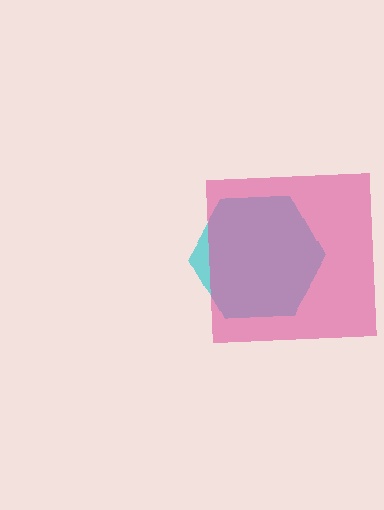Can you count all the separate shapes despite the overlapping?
Yes, there are 2 separate shapes.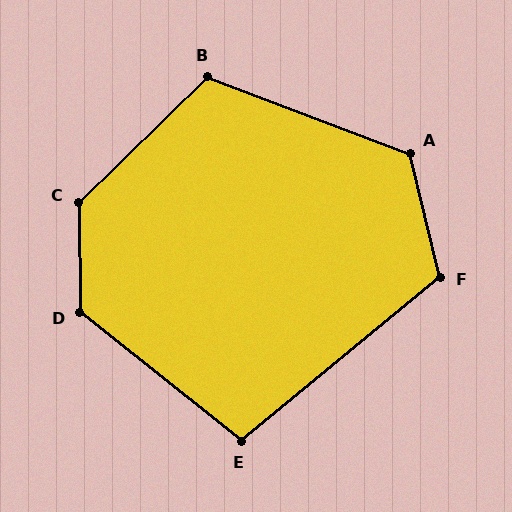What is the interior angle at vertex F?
Approximately 116 degrees (obtuse).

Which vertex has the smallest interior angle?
E, at approximately 102 degrees.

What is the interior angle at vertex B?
Approximately 115 degrees (obtuse).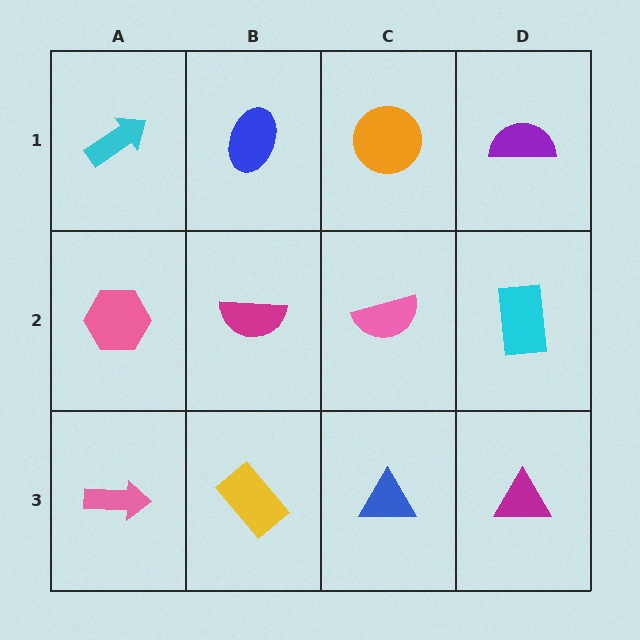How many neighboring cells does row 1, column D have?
2.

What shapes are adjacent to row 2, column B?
A blue ellipse (row 1, column B), a yellow rectangle (row 3, column B), a pink hexagon (row 2, column A), a pink semicircle (row 2, column C).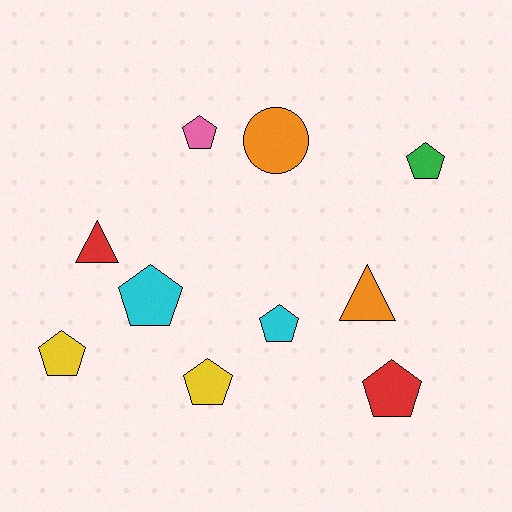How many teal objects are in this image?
There are no teal objects.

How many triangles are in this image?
There are 2 triangles.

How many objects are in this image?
There are 10 objects.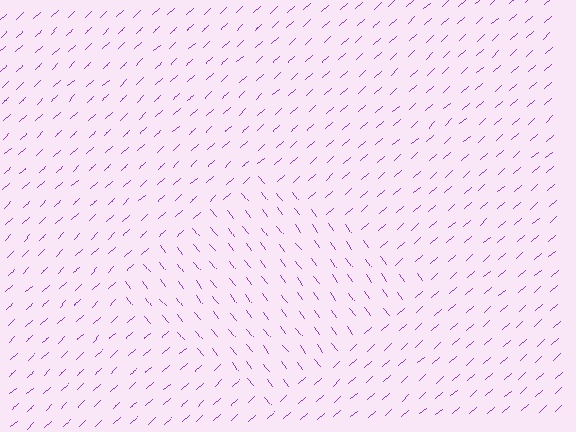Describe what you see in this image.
The image is filled with small purple line segments. A diamond region in the image has lines oriented differently from the surrounding lines, creating a visible texture boundary.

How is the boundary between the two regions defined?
The boundary is defined purely by a change in line orientation (approximately 86 degrees difference). All lines are the same color and thickness.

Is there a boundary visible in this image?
Yes, there is a texture boundary formed by a change in line orientation.